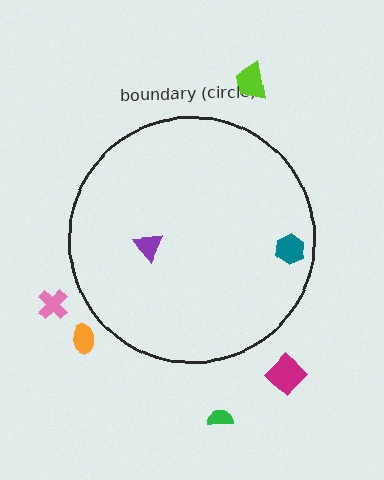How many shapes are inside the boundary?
2 inside, 5 outside.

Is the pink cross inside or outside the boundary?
Outside.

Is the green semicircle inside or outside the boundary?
Outside.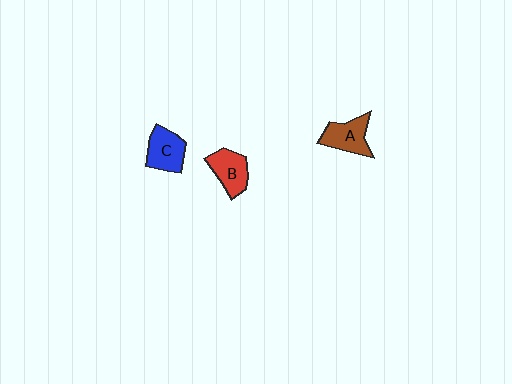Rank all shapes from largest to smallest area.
From largest to smallest: C (blue), A (brown), B (red).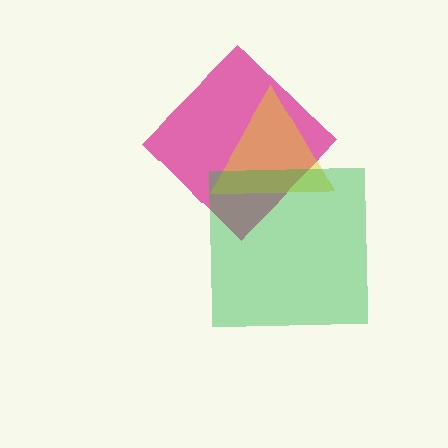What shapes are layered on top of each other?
The layered shapes are: a magenta diamond, a yellow triangle, a green square.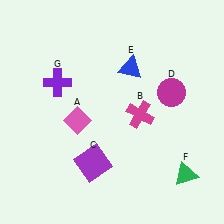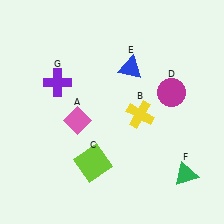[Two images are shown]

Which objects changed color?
B changed from magenta to yellow. C changed from purple to lime.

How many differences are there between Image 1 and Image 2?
There are 2 differences between the two images.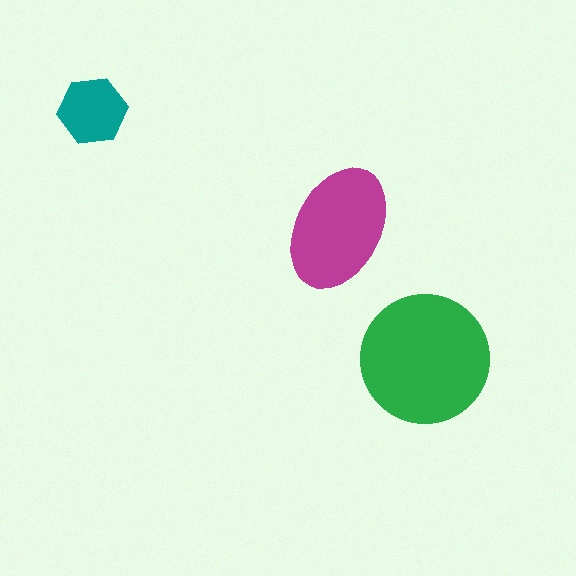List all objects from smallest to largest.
The teal hexagon, the magenta ellipse, the green circle.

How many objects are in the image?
There are 3 objects in the image.